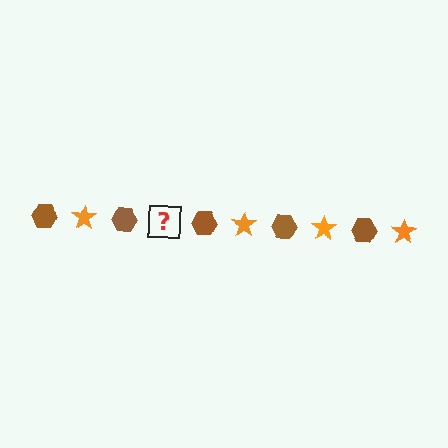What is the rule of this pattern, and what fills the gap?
The rule is that the pattern alternates between brown hexagon and orange star. The gap should be filled with an orange star.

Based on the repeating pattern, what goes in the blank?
The blank should be an orange star.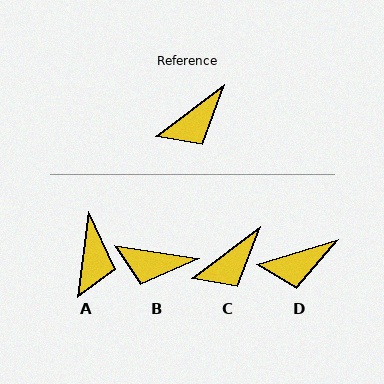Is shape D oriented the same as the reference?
No, it is off by about 20 degrees.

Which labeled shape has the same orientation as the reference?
C.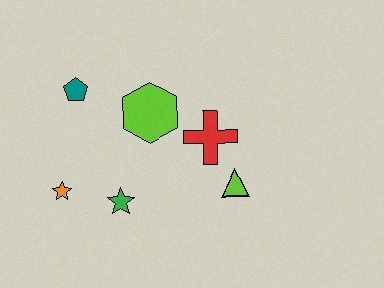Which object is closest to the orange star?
The green star is closest to the orange star.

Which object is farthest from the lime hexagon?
The orange star is farthest from the lime hexagon.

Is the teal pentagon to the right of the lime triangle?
No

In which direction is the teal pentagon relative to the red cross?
The teal pentagon is to the left of the red cross.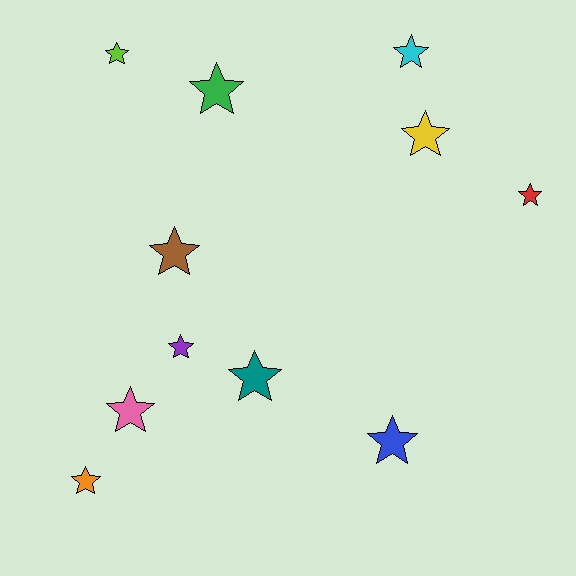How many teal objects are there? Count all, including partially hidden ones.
There is 1 teal object.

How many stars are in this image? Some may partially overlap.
There are 11 stars.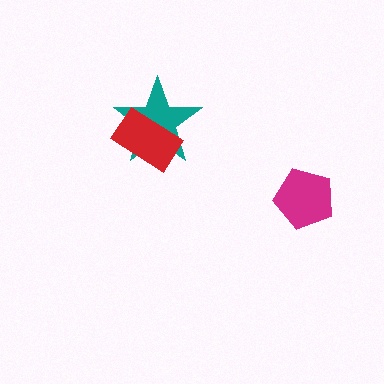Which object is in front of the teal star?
The red rectangle is in front of the teal star.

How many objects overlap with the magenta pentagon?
0 objects overlap with the magenta pentagon.